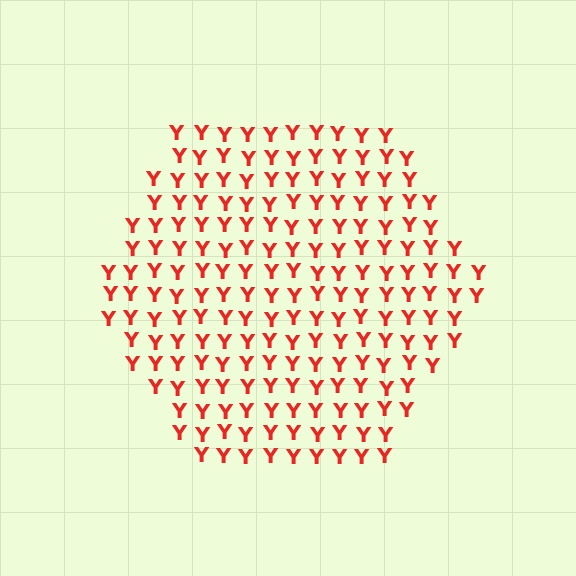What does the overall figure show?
The overall figure shows a hexagon.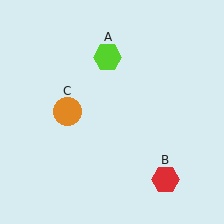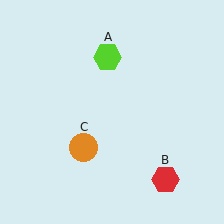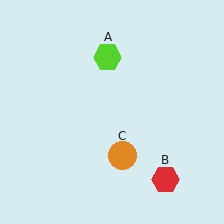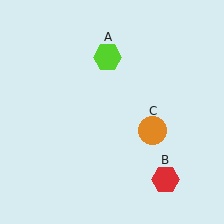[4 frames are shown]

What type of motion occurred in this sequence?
The orange circle (object C) rotated counterclockwise around the center of the scene.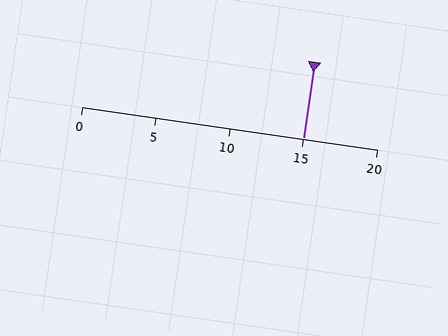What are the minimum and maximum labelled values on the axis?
The axis runs from 0 to 20.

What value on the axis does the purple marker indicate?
The marker indicates approximately 15.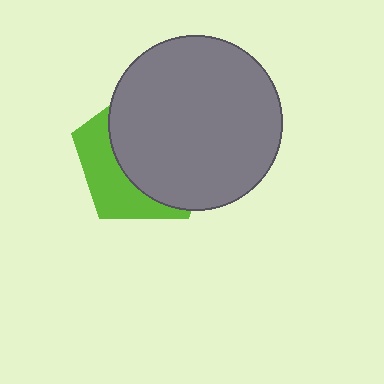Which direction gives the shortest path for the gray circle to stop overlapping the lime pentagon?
Moving right gives the shortest separation.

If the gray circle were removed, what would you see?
You would see the complete lime pentagon.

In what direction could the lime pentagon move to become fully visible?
The lime pentagon could move left. That would shift it out from behind the gray circle entirely.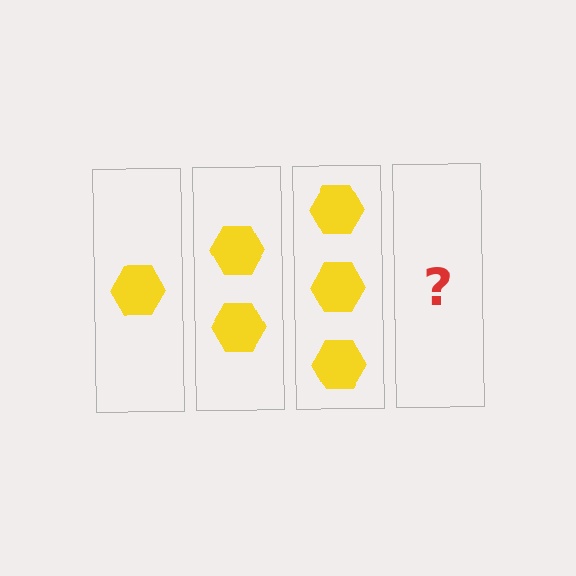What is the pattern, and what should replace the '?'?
The pattern is that each step adds one more hexagon. The '?' should be 4 hexagons.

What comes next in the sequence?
The next element should be 4 hexagons.